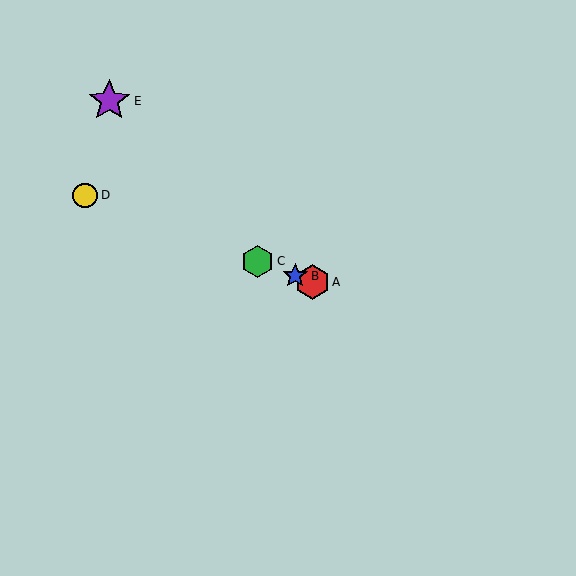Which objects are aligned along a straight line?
Objects A, B, C, D are aligned along a straight line.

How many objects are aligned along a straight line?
4 objects (A, B, C, D) are aligned along a straight line.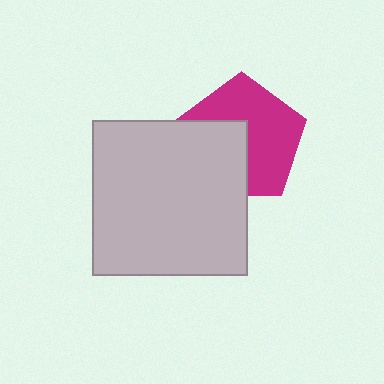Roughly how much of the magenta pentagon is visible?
About half of it is visible (roughly 60%).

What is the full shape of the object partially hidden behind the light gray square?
The partially hidden object is a magenta pentagon.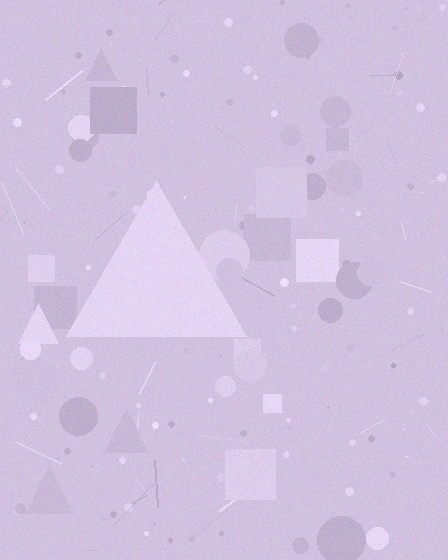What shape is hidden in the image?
A triangle is hidden in the image.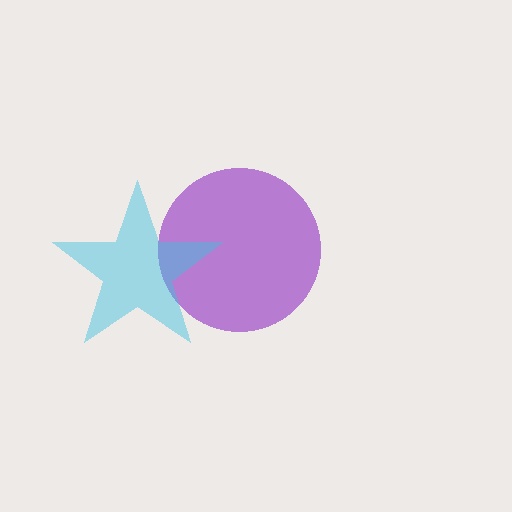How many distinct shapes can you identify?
There are 2 distinct shapes: a purple circle, a cyan star.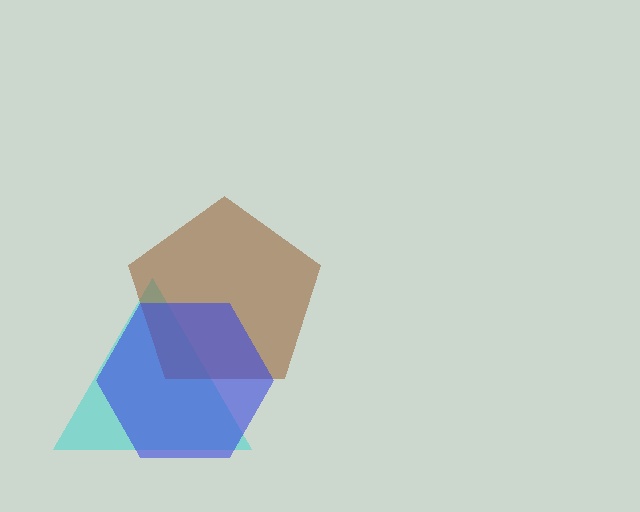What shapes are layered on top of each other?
The layered shapes are: a cyan triangle, a brown pentagon, a blue hexagon.